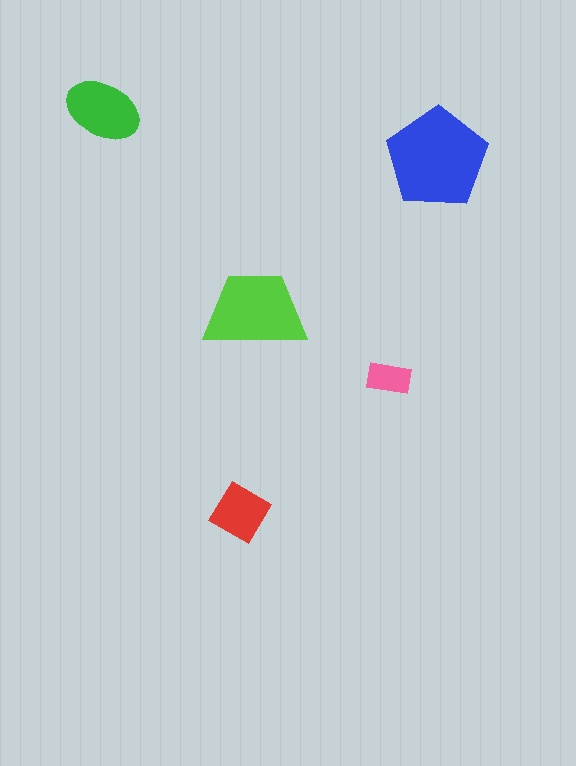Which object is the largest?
The blue pentagon.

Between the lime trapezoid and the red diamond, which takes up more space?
The lime trapezoid.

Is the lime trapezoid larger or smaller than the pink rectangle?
Larger.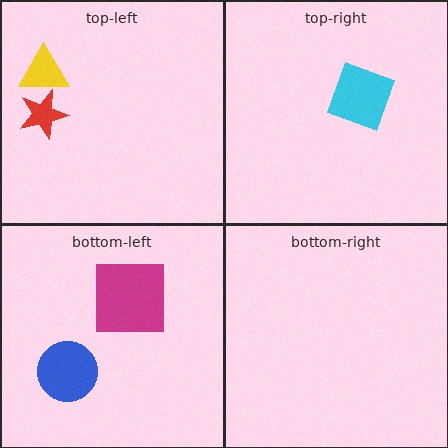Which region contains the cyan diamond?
The top-right region.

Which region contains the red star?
The top-left region.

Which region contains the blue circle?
The bottom-left region.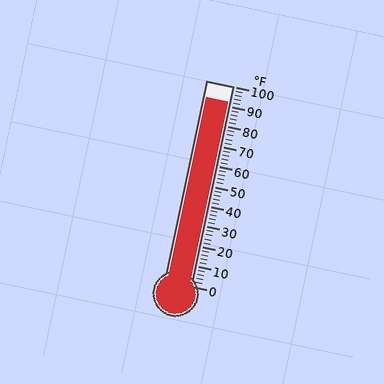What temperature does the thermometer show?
The thermometer shows approximately 92°F.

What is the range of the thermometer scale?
The thermometer scale ranges from 0°F to 100°F.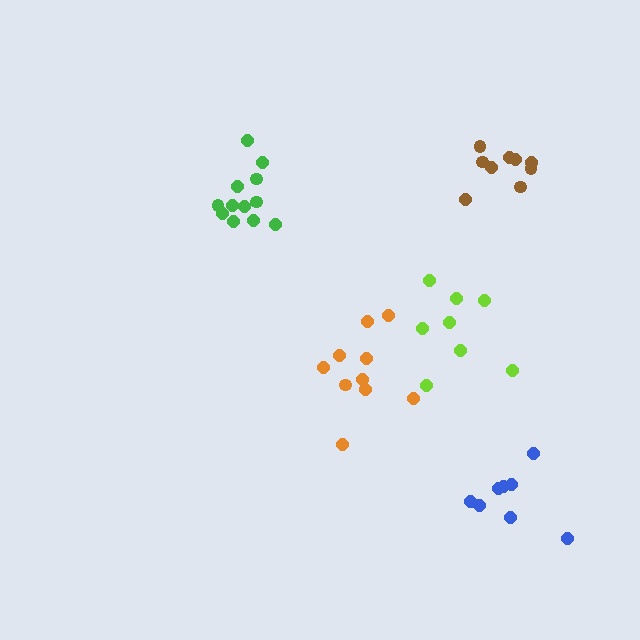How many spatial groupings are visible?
There are 5 spatial groupings.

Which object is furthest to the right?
The brown cluster is rightmost.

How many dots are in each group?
Group 1: 9 dots, Group 2: 12 dots, Group 3: 8 dots, Group 4: 8 dots, Group 5: 10 dots (47 total).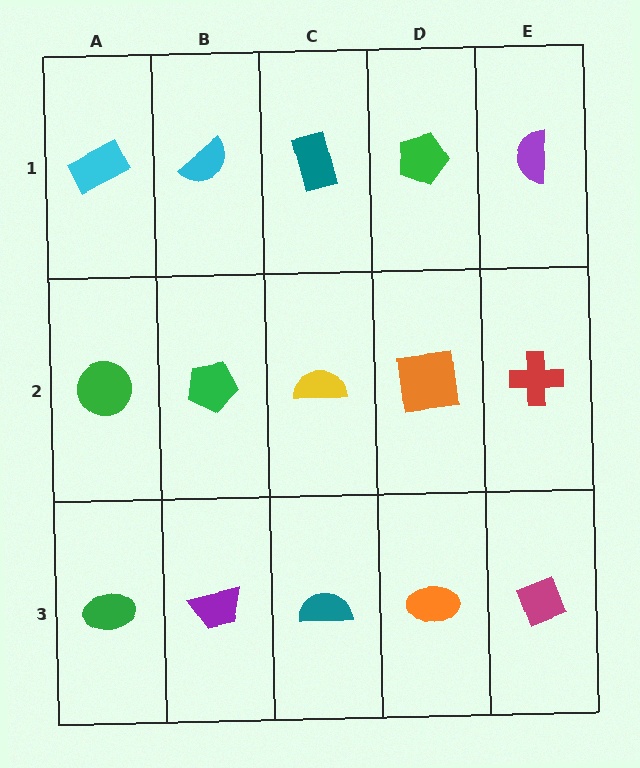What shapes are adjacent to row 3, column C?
A yellow semicircle (row 2, column C), a purple trapezoid (row 3, column B), an orange ellipse (row 3, column D).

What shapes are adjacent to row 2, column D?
A green pentagon (row 1, column D), an orange ellipse (row 3, column D), a yellow semicircle (row 2, column C), a red cross (row 2, column E).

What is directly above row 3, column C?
A yellow semicircle.